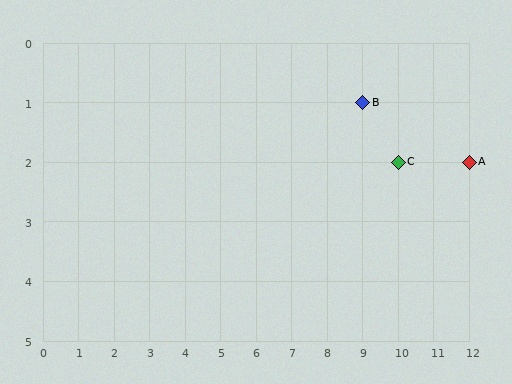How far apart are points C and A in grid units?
Points C and A are 2 columns apart.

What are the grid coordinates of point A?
Point A is at grid coordinates (12, 2).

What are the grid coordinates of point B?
Point B is at grid coordinates (9, 1).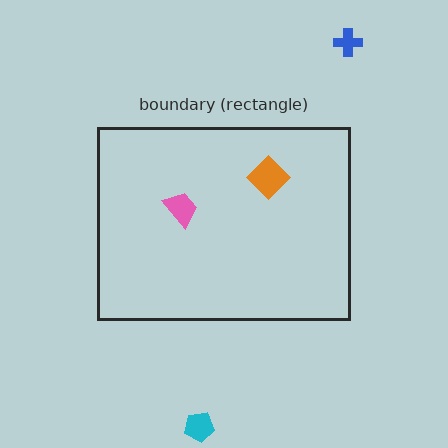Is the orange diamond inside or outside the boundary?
Inside.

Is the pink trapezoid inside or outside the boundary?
Inside.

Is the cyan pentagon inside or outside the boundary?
Outside.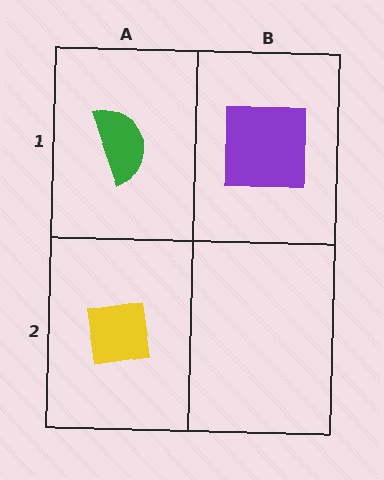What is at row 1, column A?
A green semicircle.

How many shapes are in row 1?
2 shapes.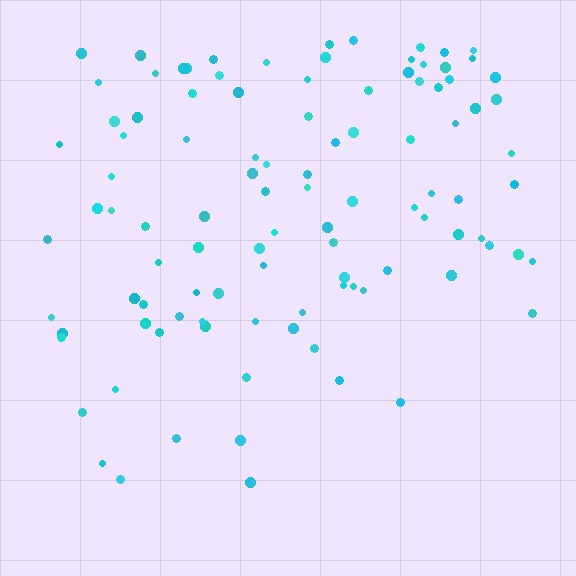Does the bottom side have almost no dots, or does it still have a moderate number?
Still a moderate number, just noticeably fewer than the top.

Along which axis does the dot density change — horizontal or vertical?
Vertical.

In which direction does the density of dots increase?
From bottom to top, with the top side densest.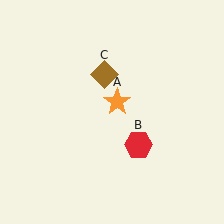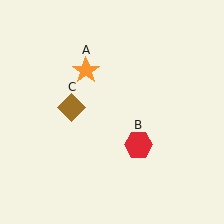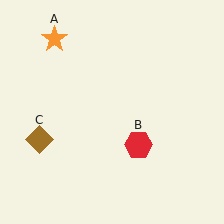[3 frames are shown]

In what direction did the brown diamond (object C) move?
The brown diamond (object C) moved down and to the left.